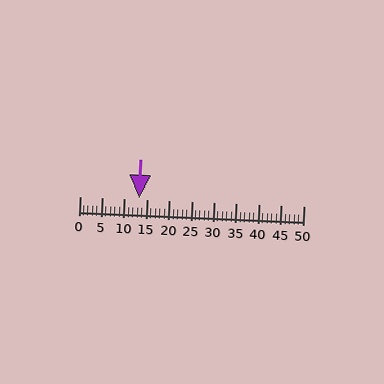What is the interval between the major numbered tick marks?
The major tick marks are spaced 5 units apart.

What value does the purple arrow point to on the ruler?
The purple arrow points to approximately 13.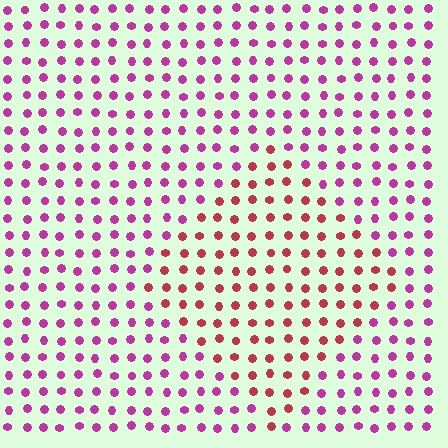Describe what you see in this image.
The image is filled with small magenta elements in a uniform arrangement. A diamond-shaped region is visible where the elements are tinted to a slightly different hue, forming a subtle color boundary.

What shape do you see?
I see a diamond.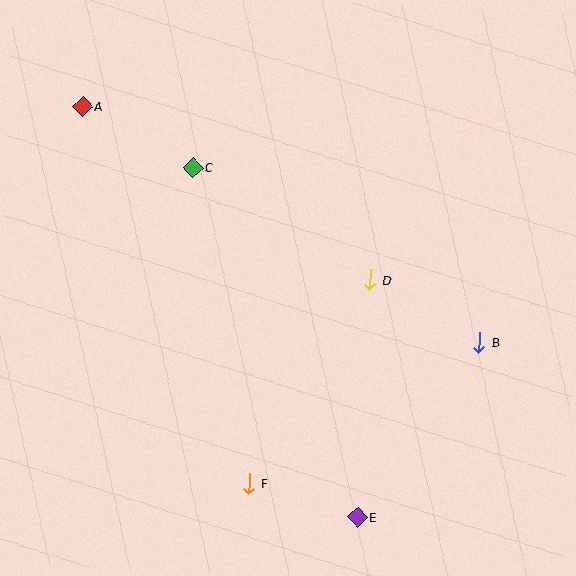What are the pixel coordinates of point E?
Point E is at (358, 517).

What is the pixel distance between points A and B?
The distance between A and B is 462 pixels.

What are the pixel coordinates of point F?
Point F is at (249, 483).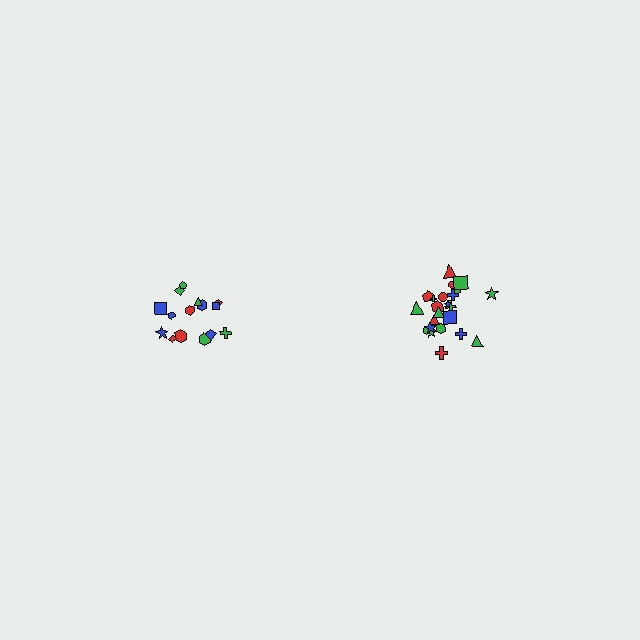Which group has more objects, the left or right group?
The right group.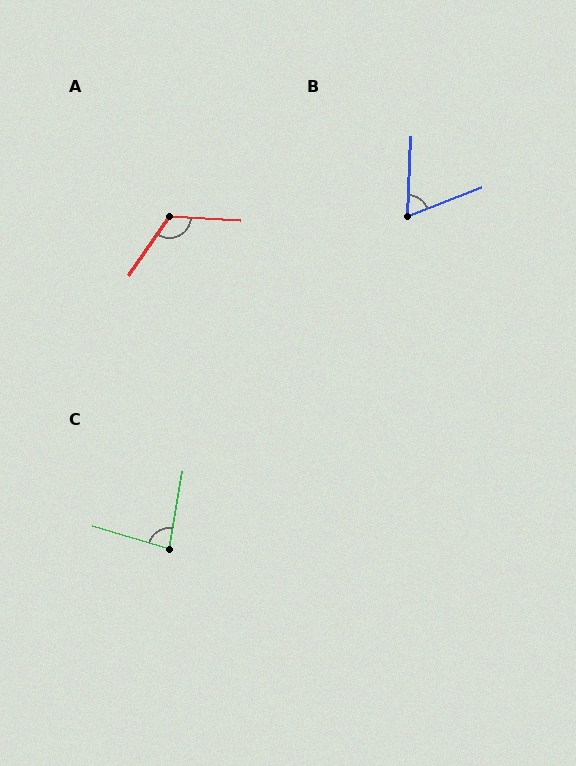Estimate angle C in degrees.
Approximately 83 degrees.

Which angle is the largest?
A, at approximately 121 degrees.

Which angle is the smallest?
B, at approximately 66 degrees.